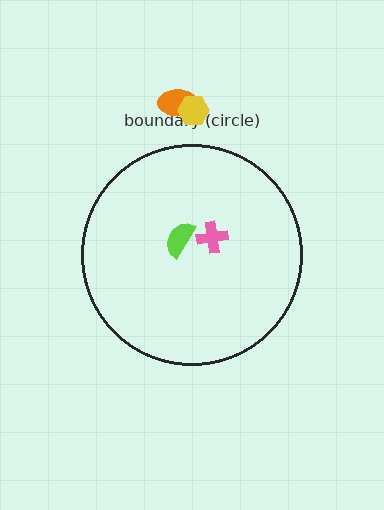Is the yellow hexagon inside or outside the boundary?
Outside.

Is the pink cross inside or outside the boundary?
Inside.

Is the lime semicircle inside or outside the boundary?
Inside.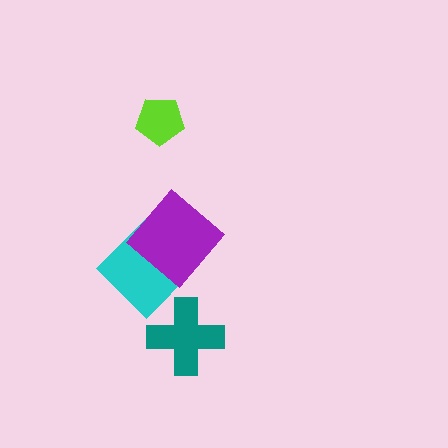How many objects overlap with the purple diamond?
1 object overlaps with the purple diamond.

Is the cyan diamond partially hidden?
Yes, it is partially covered by another shape.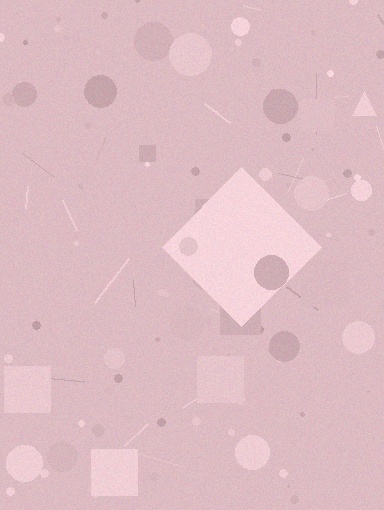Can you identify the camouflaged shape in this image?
The camouflaged shape is a diamond.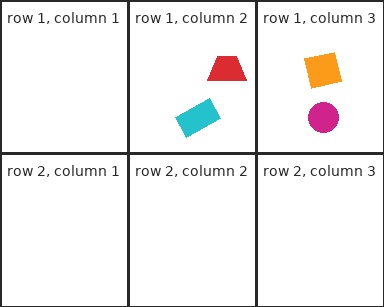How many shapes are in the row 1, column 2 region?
2.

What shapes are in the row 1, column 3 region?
The orange square, the magenta circle.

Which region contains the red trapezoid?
The row 1, column 2 region.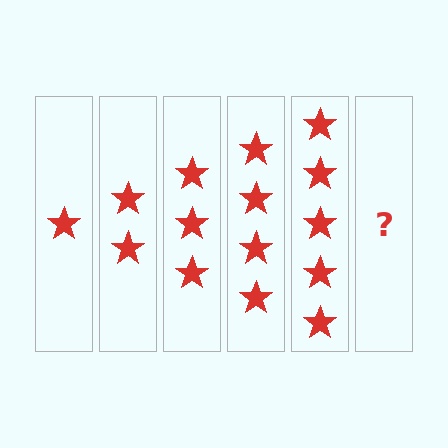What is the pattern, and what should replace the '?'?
The pattern is that each step adds one more star. The '?' should be 6 stars.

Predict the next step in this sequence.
The next step is 6 stars.